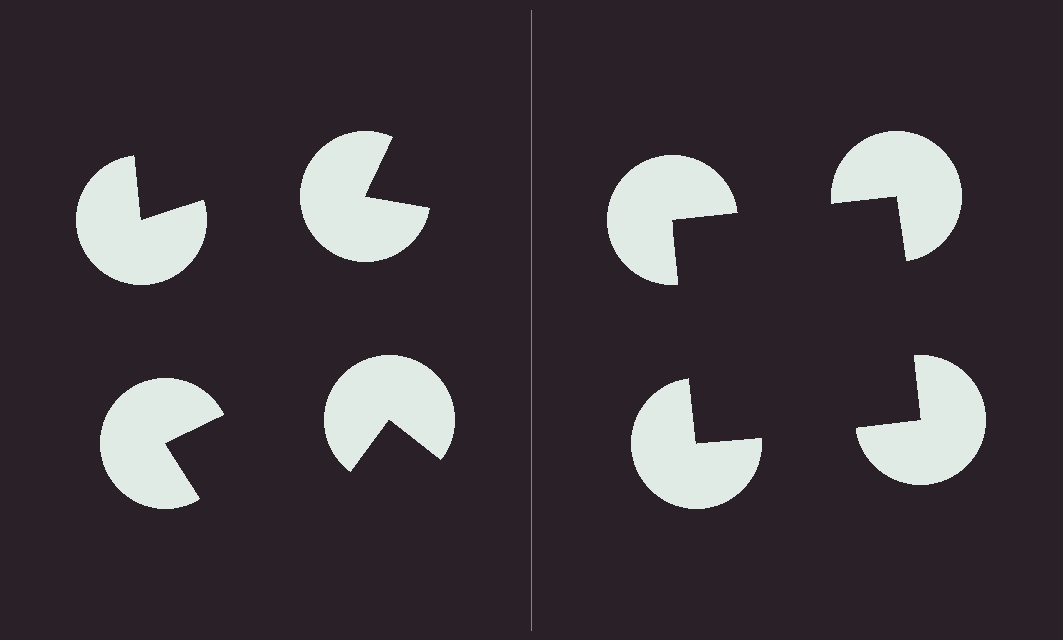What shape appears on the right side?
An illusory square.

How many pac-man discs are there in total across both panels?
8 — 4 on each side.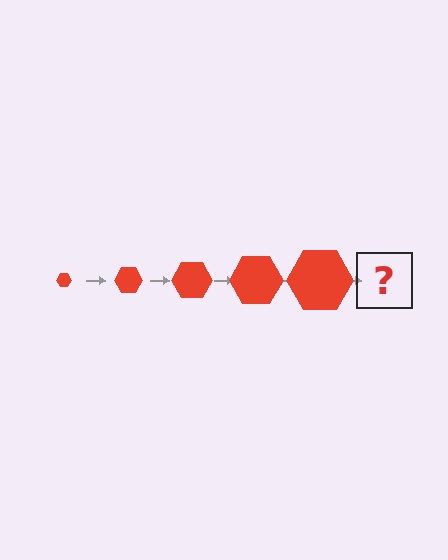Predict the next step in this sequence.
The next step is a red hexagon, larger than the previous one.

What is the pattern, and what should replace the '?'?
The pattern is that the hexagon gets progressively larger each step. The '?' should be a red hexagon, larger than the previous one.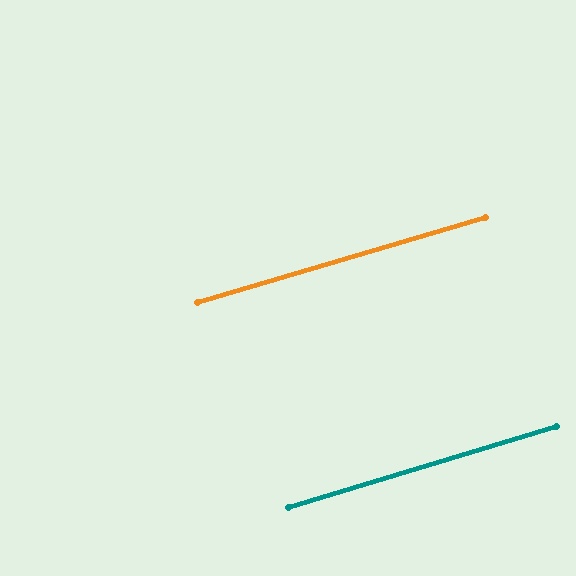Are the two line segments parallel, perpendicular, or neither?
Parallel — their directions differ by only 0.5°.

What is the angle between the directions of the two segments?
Approximately 0 degrees.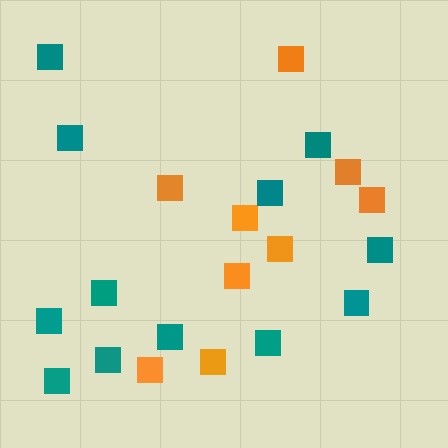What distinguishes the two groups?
There are 2 groups: one group of orange squares (9) and one group of teal squares (12).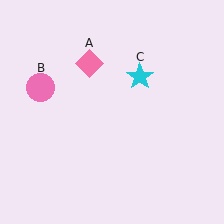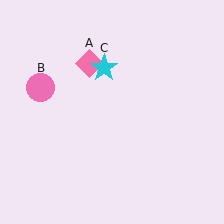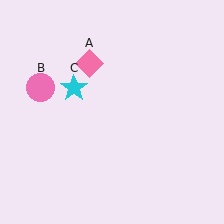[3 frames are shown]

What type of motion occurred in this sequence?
The cyan star (object C) rotated counterclockwise around the center of the scene.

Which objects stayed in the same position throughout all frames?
Pink diamond (object A) and pink circle (object B) remained stationary.